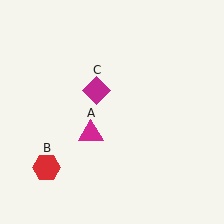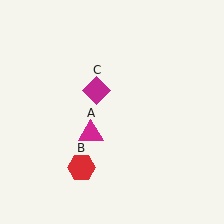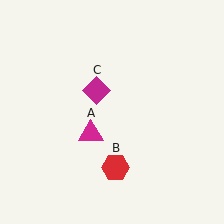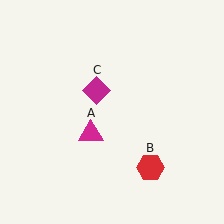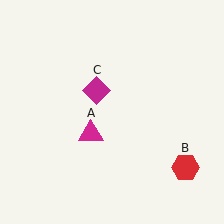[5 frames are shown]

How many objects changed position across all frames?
1 object changed position: red hexagon (object B).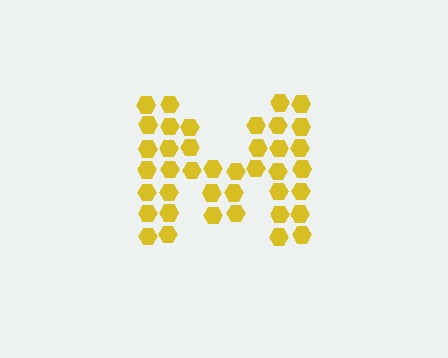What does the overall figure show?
The overall figure shows the letter M.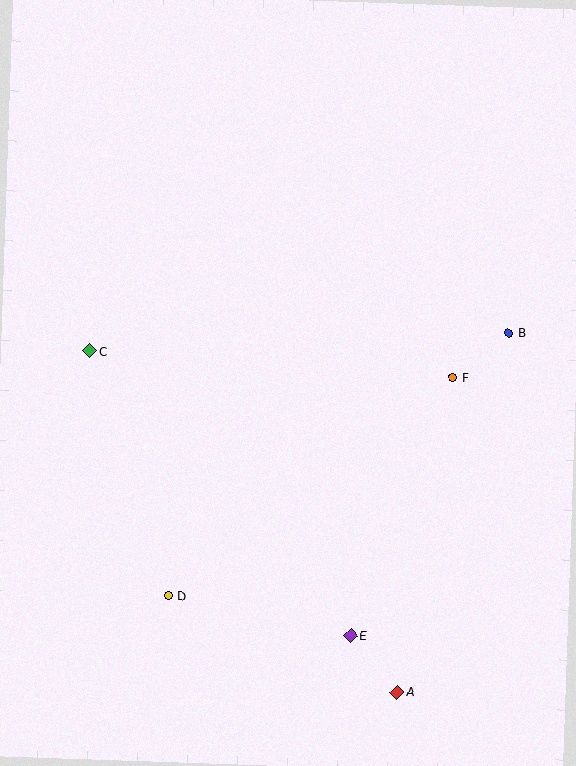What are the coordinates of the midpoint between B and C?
The midpoint between B and C is at (299, 342).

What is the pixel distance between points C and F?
The distance between C and F is 364 pixels.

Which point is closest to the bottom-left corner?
Point D is closest to the bottom-left corner.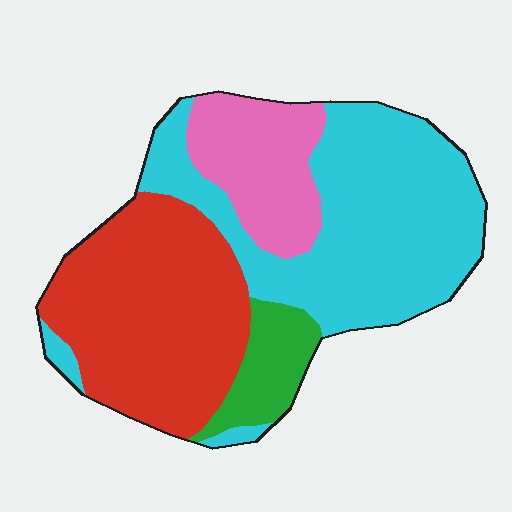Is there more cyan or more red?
Cyan.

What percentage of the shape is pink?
Pink covers around 15% of the shape.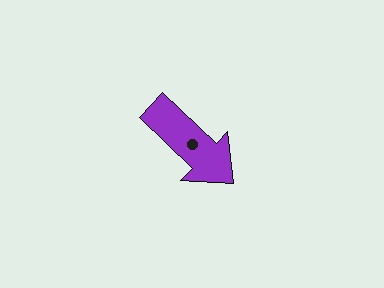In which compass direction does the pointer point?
Southeast.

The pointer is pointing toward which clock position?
Roughly 4 o'clock.